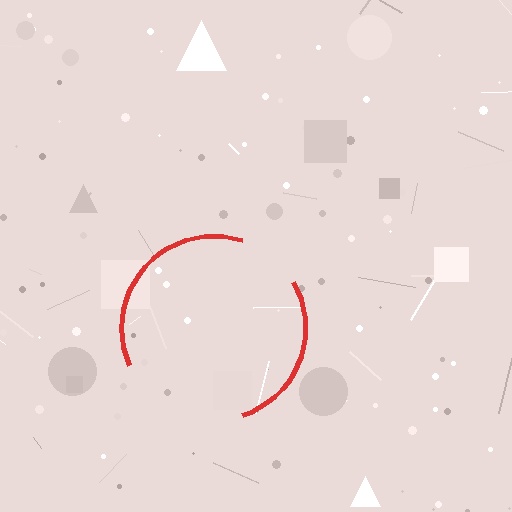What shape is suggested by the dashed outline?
The dashed outline suggests a circle.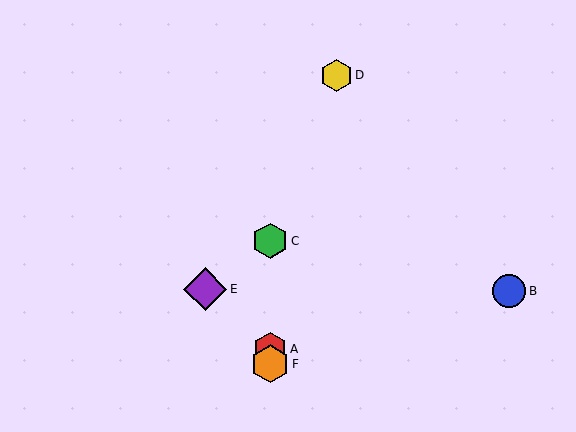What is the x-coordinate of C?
Object C is at x≈270.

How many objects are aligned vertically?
3 objects (A, C, F) are aligned vertically.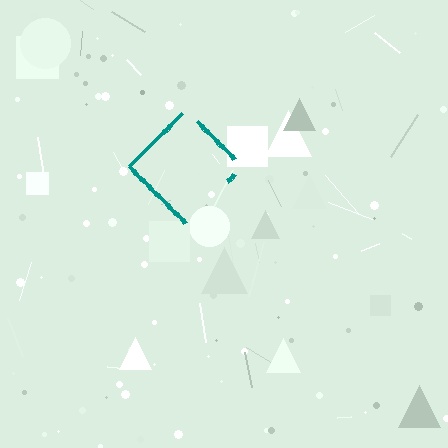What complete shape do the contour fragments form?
The contour fragments form a diamond.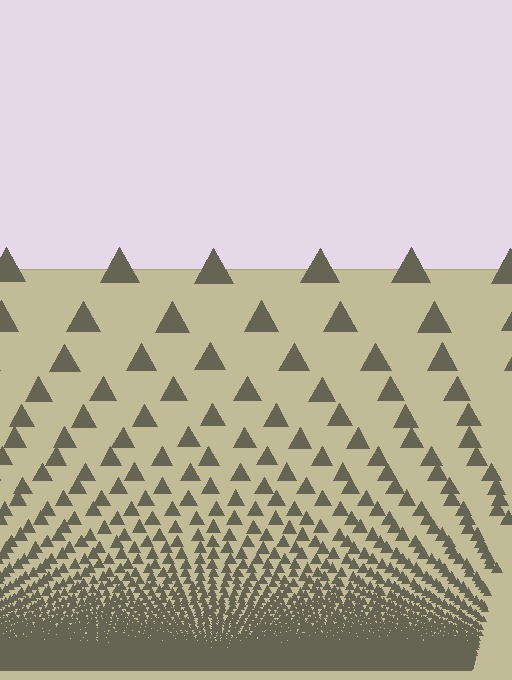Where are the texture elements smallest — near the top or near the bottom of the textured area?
Near the bottom.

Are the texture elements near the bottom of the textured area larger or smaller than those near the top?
Smaller. The gradient is inverted — elements near the bottom are smaller and denser.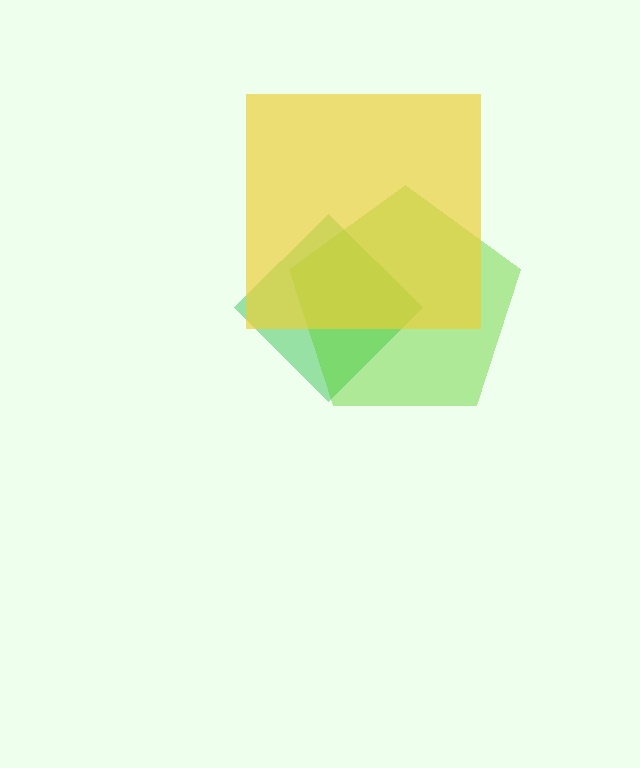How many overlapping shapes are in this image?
There are 3 overlapping shapes in the image.